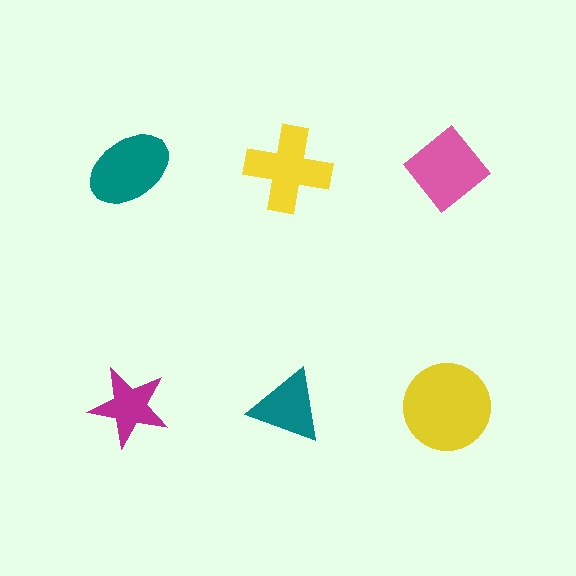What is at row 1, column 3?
A pink diamond.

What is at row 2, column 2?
A teal triangle.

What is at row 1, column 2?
A yellow cross.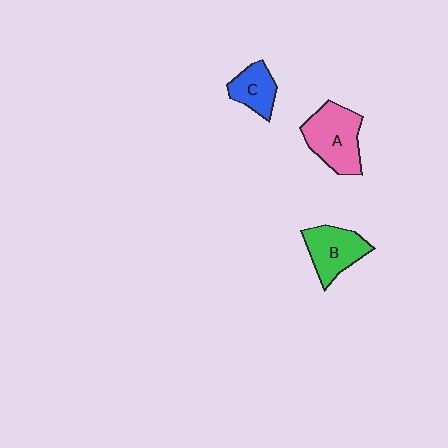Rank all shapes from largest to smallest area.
From largest to smallest: A (pink), B (green), C (blue).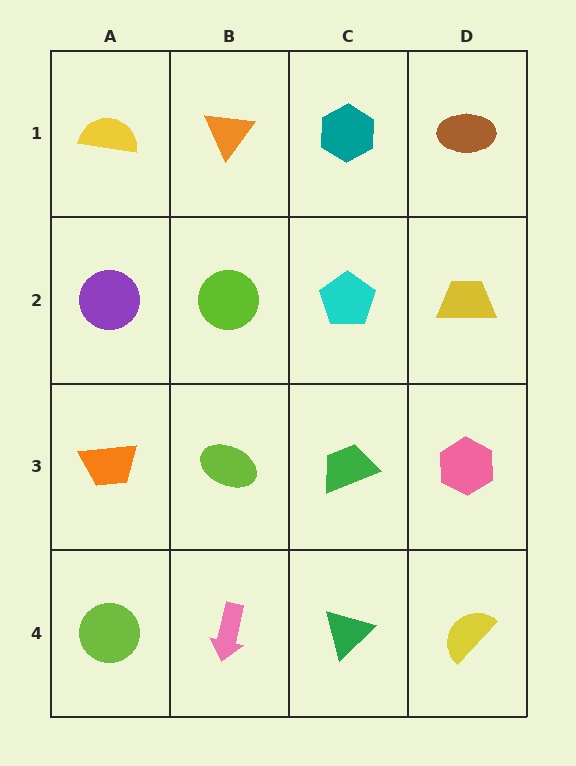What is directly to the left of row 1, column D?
A teal hexagon.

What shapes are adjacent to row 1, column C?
A cyan pentagon (row 2, column C), an orange triangle (row 1, column B), a brown ellipse (row 1, column D).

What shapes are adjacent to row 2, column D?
A brown ellipse (row 1, column D), a pink hexagon (row 3, column D), a cyan pentagon (row 2, column C).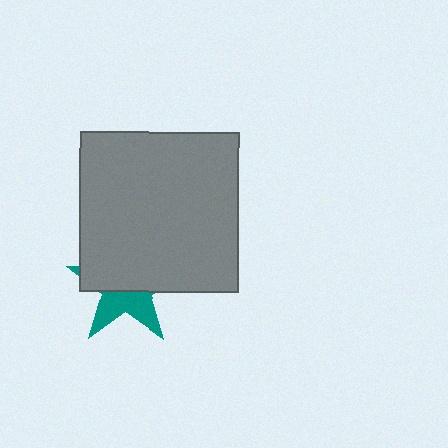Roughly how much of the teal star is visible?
A small part of it is visible (roughly 40%).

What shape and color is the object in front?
The object in front is a gray square.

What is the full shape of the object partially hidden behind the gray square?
The partially hidden object is a teal star.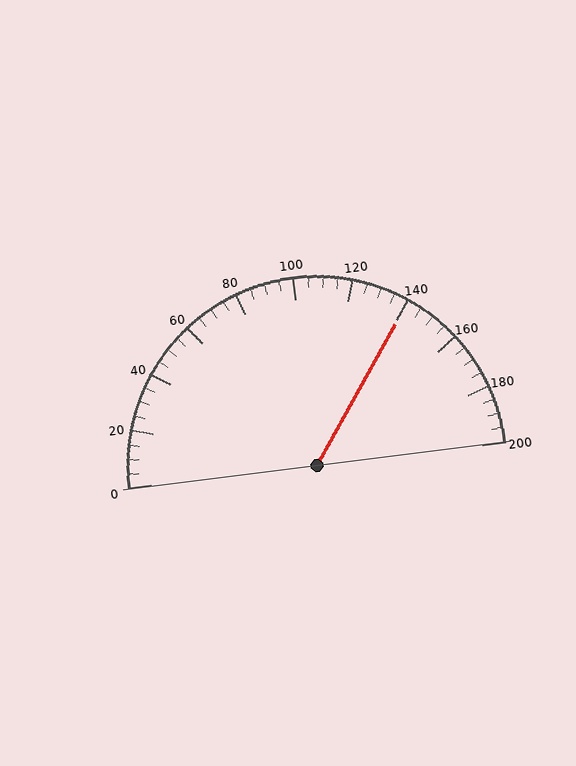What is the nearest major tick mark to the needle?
The nearest major tick mark is 140.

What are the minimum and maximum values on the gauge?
The gauge ranges from 0 to 200.